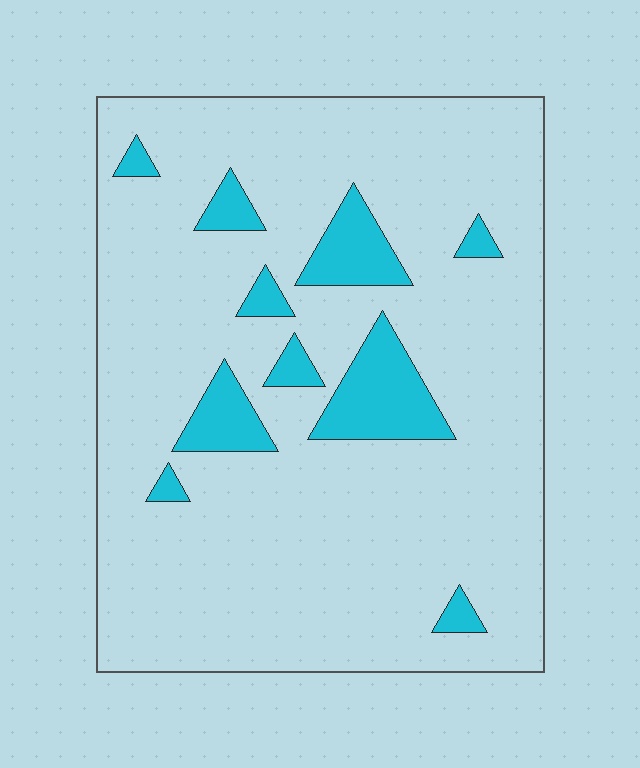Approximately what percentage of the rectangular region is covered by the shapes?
Approximately 10%.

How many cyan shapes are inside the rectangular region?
10.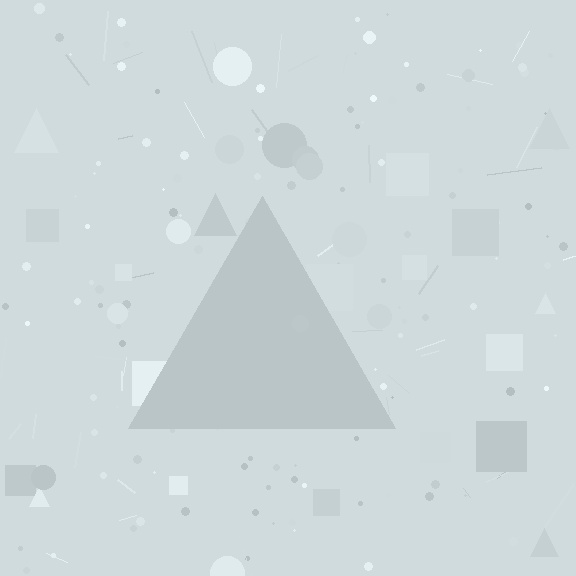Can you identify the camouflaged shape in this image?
The camouflaged shape is a triangle.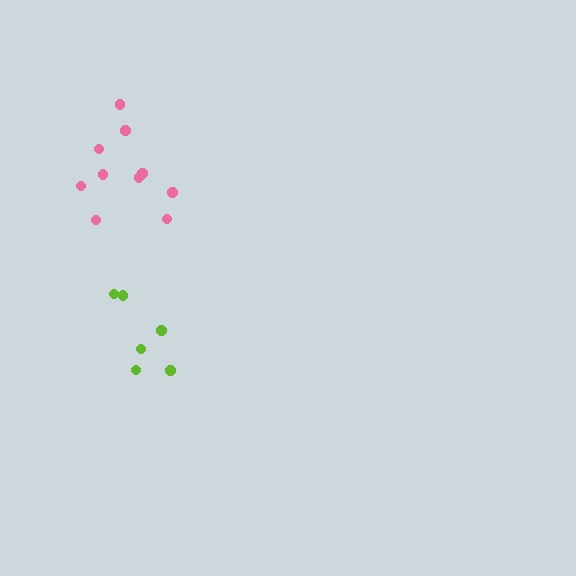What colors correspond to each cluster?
The clusters are colored: lime, pink.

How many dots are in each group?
Group 1: 6 dots, Group 2: 10 dots (16 total).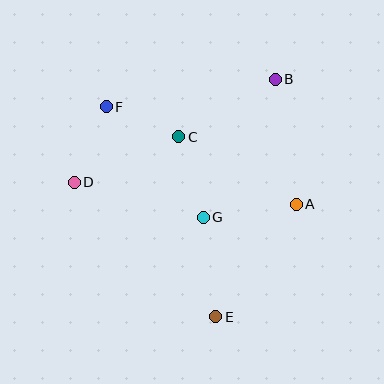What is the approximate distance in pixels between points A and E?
The distance between A and E is approximately 139 pixels.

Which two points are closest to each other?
Points C and F are closest to each other.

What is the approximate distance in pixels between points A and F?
The distance between A and F is approximately 213 pixels.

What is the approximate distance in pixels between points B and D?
The distance between B and D is approximately 226 pixels.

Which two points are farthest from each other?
Points B and E are farthest from each other.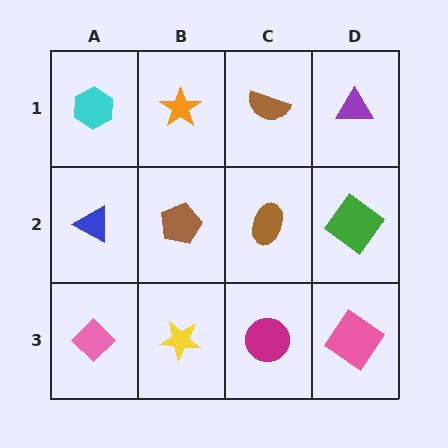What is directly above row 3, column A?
A blue triangle.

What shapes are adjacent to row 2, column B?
An orange star (row 1, column B), a yellow star (row 3, column B), a blue triangle (row 2, column A), a brown ellipse (row 2, column C).